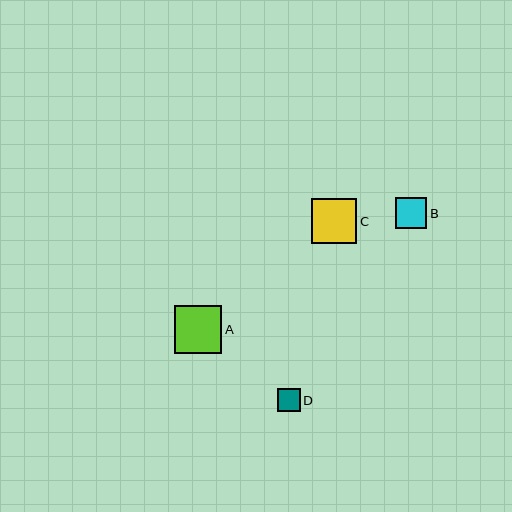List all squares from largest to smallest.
From largest to smallest: A, C, B, D.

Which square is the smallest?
Square D is the smallest with a size of approximately 23 pixels.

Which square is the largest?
Square A is the largest with a size of approximately 48 pixels.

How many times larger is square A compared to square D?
Square A is approximately 2.1 times the size of square D.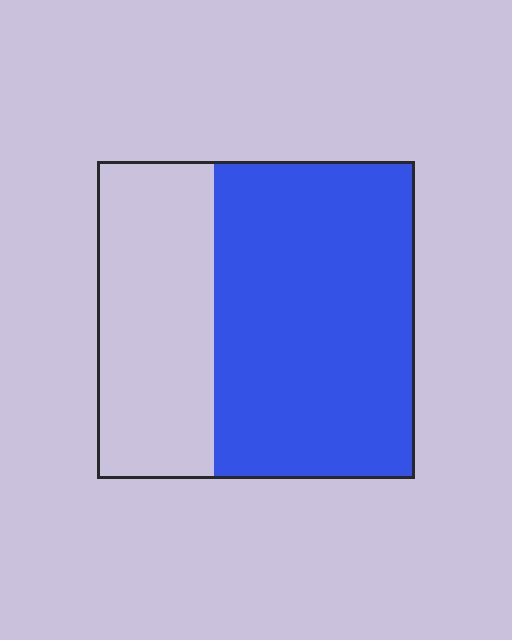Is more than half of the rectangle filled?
Yes.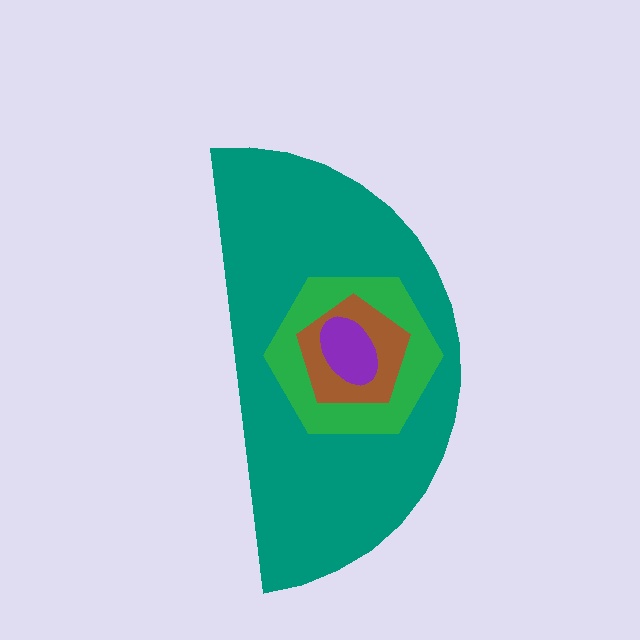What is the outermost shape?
The teal semicircle.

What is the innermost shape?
The purple ellipse.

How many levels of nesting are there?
4.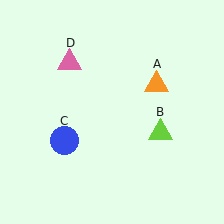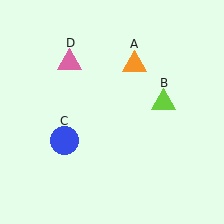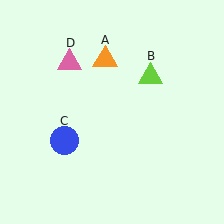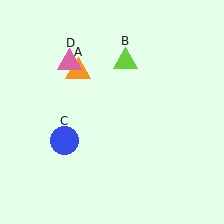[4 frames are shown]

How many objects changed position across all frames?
2 objects changed position: orange triangle (object A), lime triangle (object B).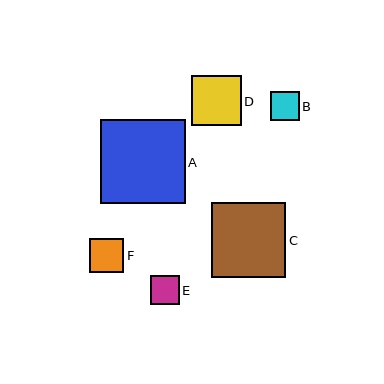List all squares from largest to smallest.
From largest to smallest: A, C, D, F, E, B.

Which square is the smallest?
Square B is the smallest with a size of approximately 29 pixels.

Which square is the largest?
Square A is the largest with a size of approximately 84 pixels.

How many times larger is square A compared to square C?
Square A is approximately 1.1 times the size of square C.